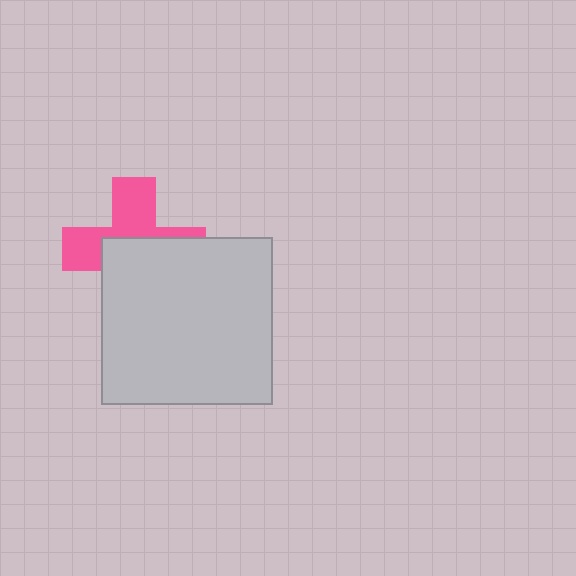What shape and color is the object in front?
The object in front is a light gray rectangle.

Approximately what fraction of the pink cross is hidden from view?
Roughly 53% of the pink cross is hidden behind the light gray rectangle.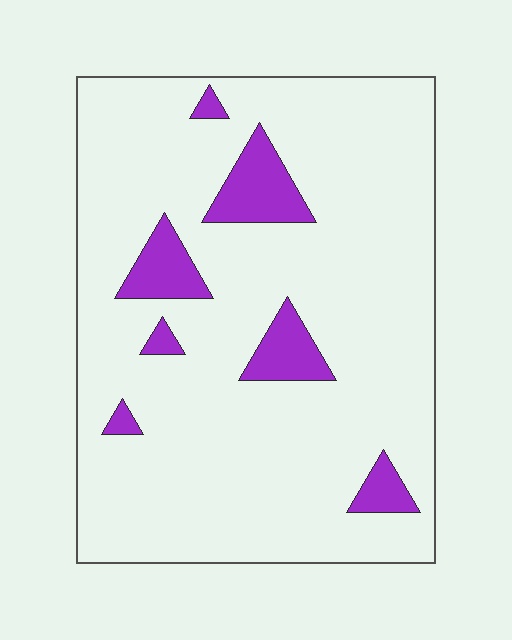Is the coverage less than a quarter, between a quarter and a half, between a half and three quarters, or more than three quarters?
Less than a quarter.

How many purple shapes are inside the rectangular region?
7.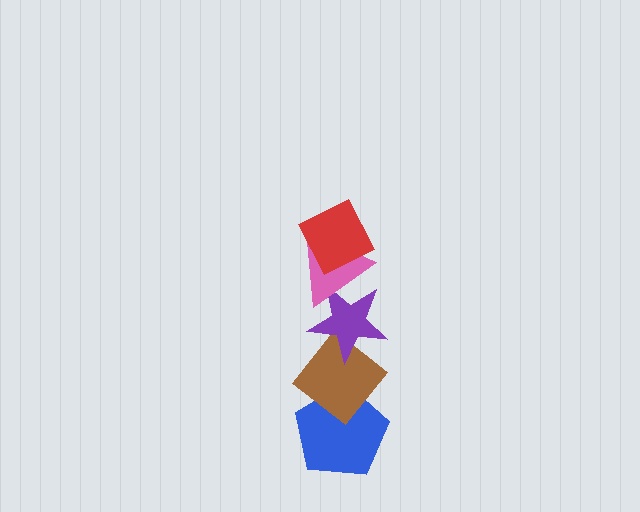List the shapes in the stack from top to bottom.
From top to bottom: the red diamond, the pink triangle, the purple star, the brown diamond, the blue pentagon.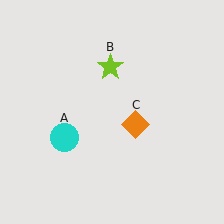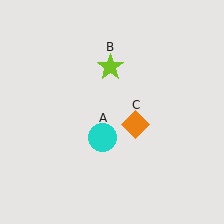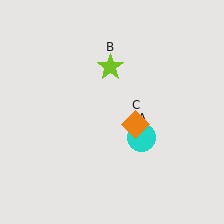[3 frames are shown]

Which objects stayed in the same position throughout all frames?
Lime star (object B) and orange diamond (object C) remained stationary.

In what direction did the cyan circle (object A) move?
The cyan circle (object A) moved right.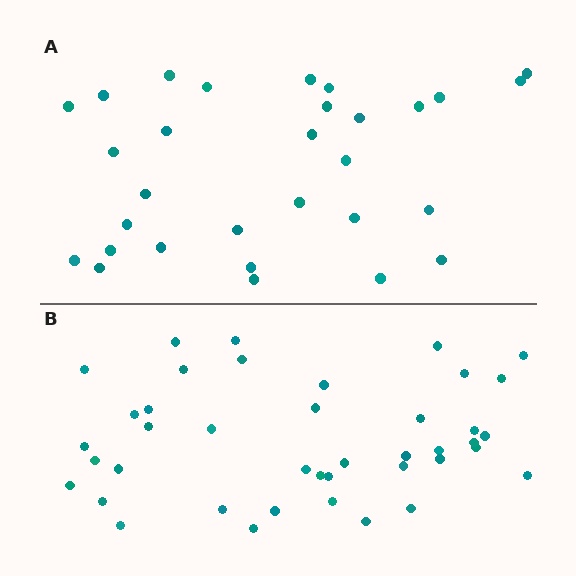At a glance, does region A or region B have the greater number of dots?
Region B (the bottom region) has more dots.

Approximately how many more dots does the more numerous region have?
Region B has roughly 12 or so more dots than region A.